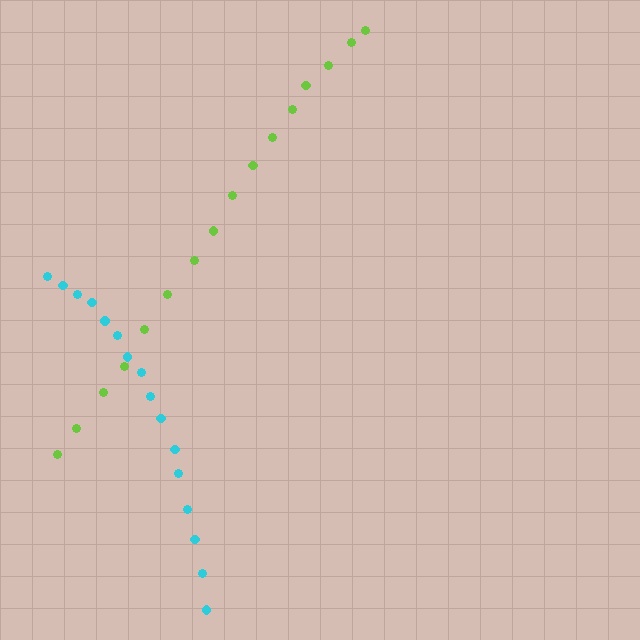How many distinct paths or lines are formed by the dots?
There are 2 distinct paths.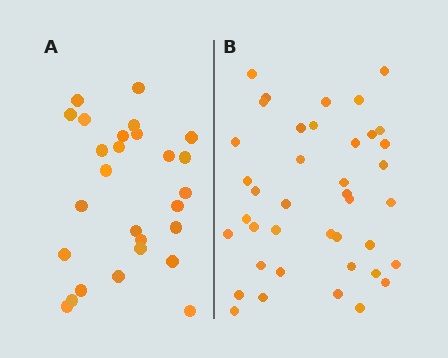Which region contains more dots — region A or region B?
Region B (the right region) has more dots.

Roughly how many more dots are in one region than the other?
Region B has approximately 15 more dots than region A.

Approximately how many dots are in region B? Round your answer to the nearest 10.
About 40 dots.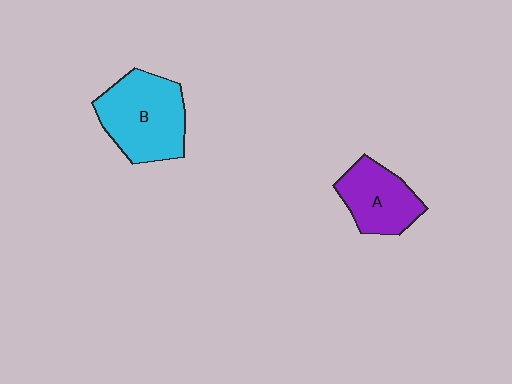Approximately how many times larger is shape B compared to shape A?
Approximately 1.4 times.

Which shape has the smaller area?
Shape A (purple).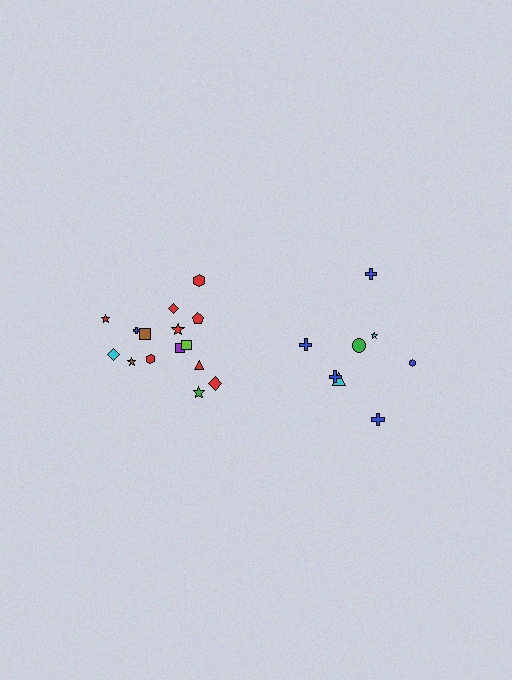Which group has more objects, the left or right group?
The left group.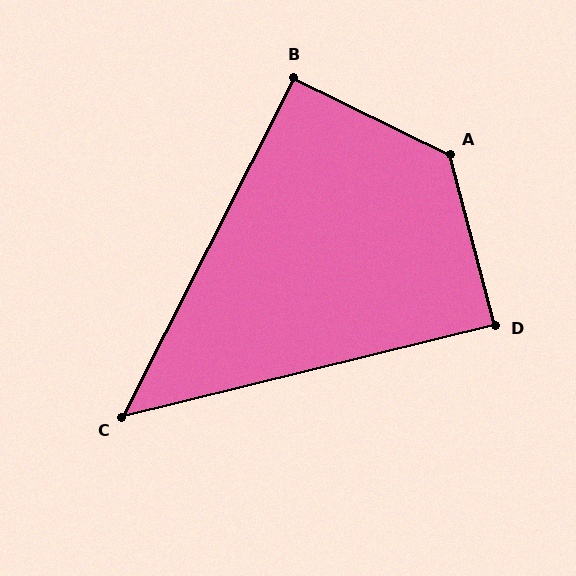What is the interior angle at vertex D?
Approximately 89 degrees (approximately right).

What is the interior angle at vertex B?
Approximately 91 degrees (approximately right).